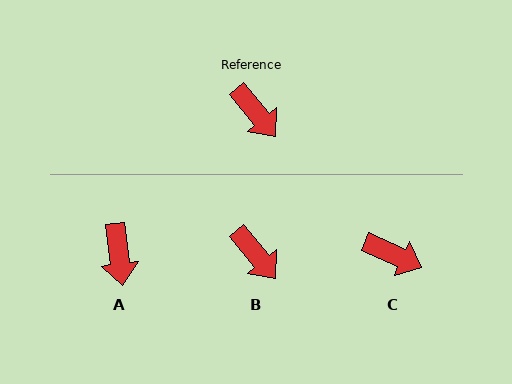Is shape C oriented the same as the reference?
No, it is off by about 26 degrees.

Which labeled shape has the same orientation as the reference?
B.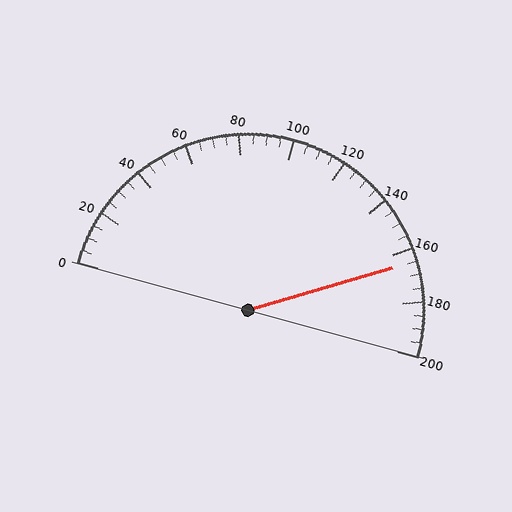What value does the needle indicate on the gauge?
The needle indicates approximately 165.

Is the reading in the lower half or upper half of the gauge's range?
The reading is in the upper half of the range (0 to 200).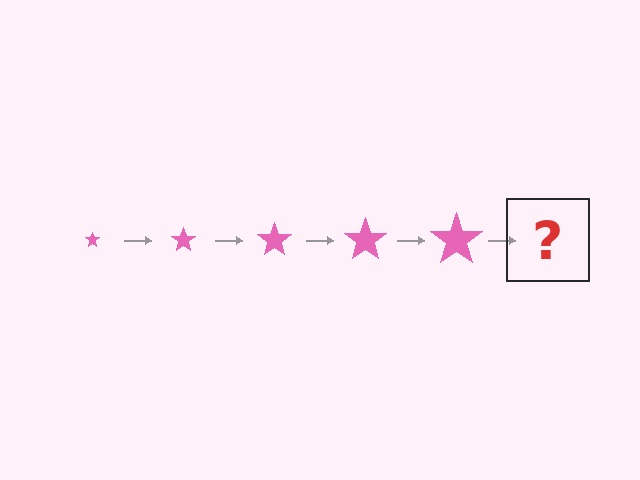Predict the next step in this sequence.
The next step is a pink star, larger than the previous one.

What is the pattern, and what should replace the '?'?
The pattern is that the star gets progressively larger each step. The '?' should be a pink star, larger than the previous one.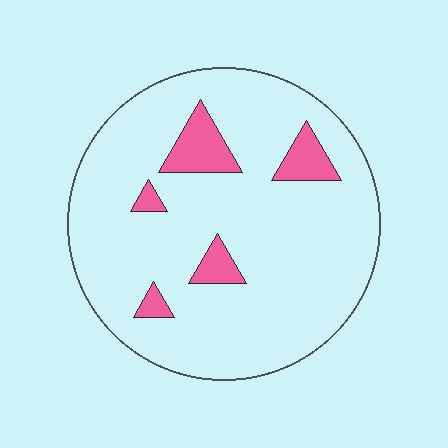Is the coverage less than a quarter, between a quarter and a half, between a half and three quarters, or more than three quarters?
Less than a quarter.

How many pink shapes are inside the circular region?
5.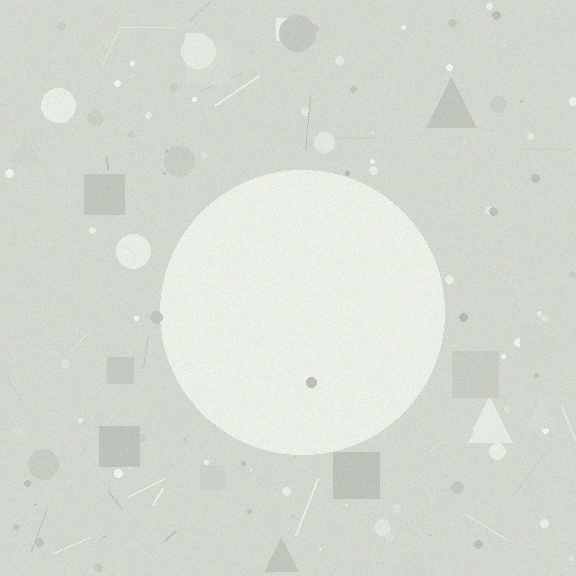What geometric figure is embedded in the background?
A circle is embedded in the background.